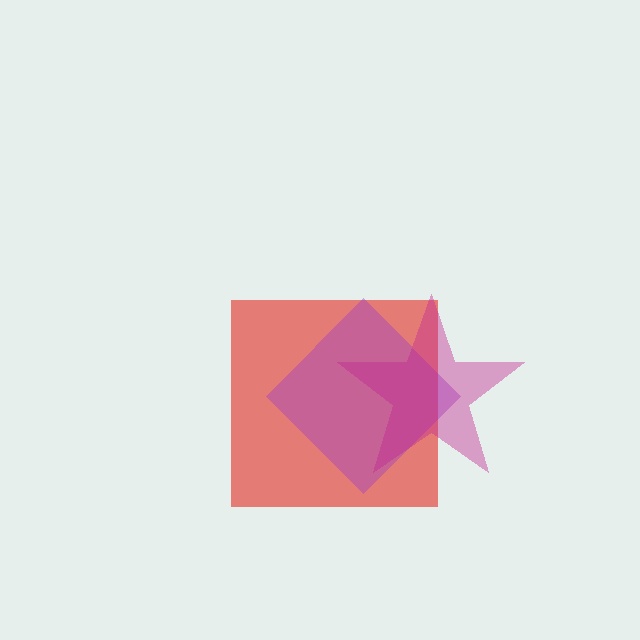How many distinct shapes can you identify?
There are 3 distinct shapes: a red square, a purple diamond, a magenta star.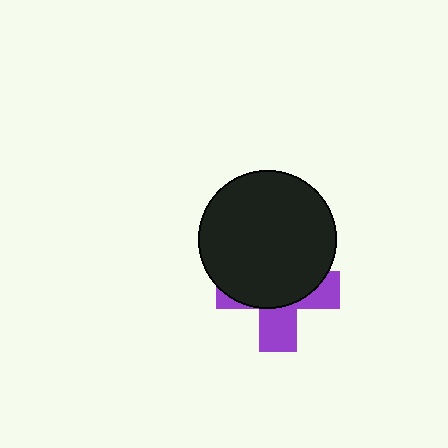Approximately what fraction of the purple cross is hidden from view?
Roughly 61% of the purple cross is hidden behind the black circle.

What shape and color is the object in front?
The object in front is a black circle.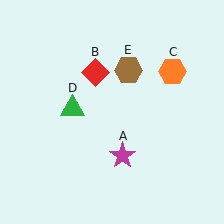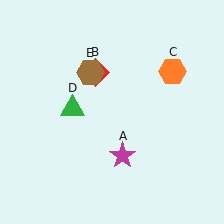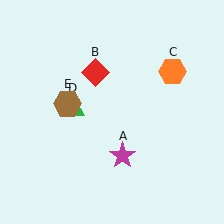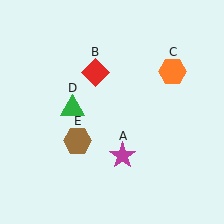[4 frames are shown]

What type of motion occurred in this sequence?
The brown hexagon (object E) rotated counterclockwise around the center of the scene.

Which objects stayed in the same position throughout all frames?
Magenta star (object A) and red diamond (object B) and orange hexagon (object C) and green triangle (object D) remained stationary.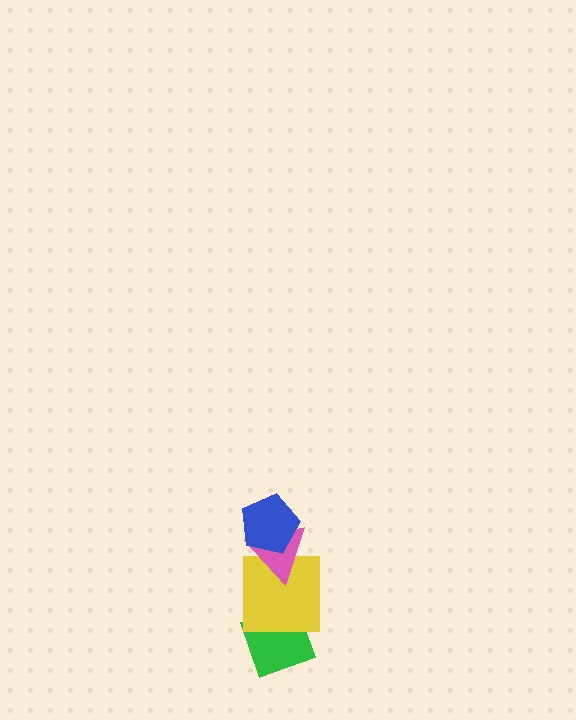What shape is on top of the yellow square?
The pink triangle is on top of the yellow square.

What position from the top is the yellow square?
The yellow square is 3rd from the top.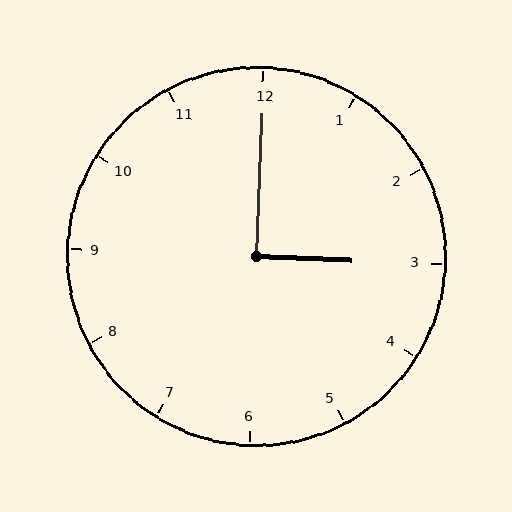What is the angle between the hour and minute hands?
Approximately 90 degrees.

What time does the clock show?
3:00.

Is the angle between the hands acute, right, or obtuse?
It is right.